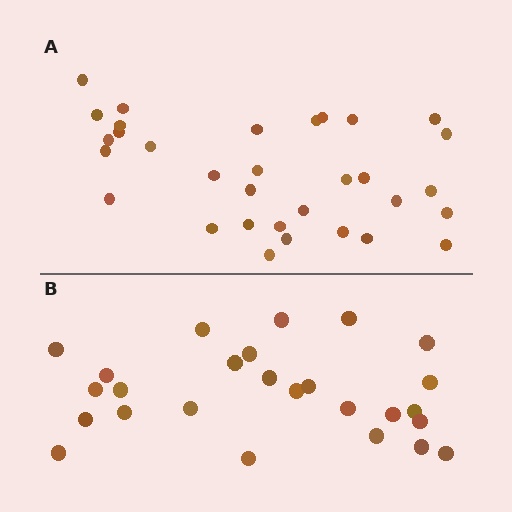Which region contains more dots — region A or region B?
Region A (the top region) has more dots.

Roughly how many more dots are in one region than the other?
Region A has about 6 more dots than region B.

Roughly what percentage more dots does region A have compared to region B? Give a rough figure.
About 25% more.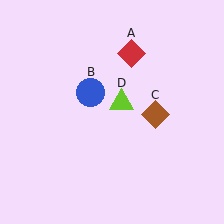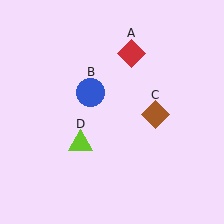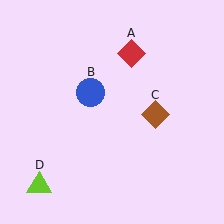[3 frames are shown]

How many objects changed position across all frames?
1 object changed position: lime triangle (object D).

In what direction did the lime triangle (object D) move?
The lime triangle (object D) moved down and to the left.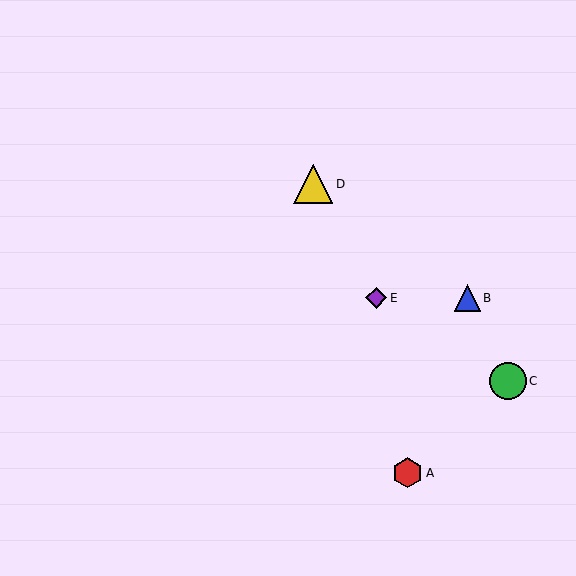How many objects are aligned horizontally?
2 objects (B, E) are aligned horizontally.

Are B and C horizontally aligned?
No, B is at y≈298 and C is at y≈381.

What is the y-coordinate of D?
Object D is at y≈184.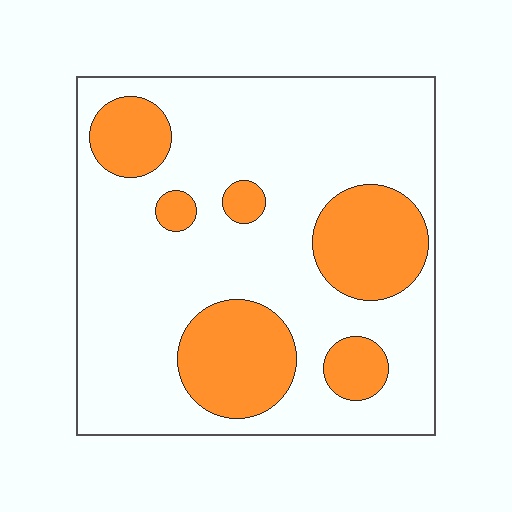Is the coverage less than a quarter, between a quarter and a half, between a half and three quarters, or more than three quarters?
Between a quarter and a half.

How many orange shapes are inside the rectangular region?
6.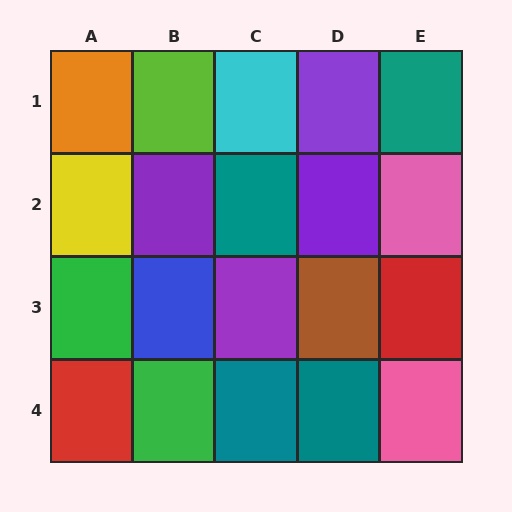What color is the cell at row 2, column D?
Purple.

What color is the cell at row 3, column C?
Purple.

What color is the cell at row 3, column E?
Red.